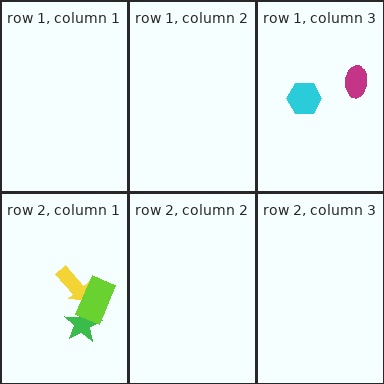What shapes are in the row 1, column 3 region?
The magenta ellipse, the cyan hexagon.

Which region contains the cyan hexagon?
The row 1, column 3 region.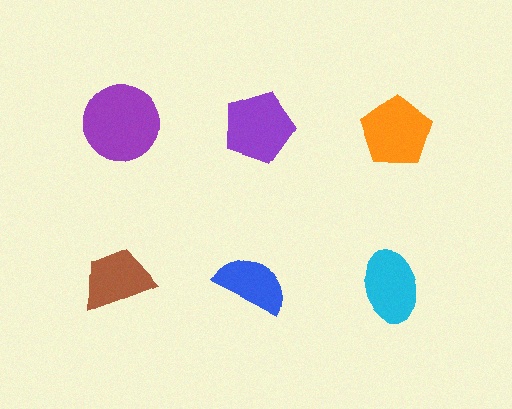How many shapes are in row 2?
3 shapes.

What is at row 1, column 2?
A purple pentagon.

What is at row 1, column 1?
A purple circle.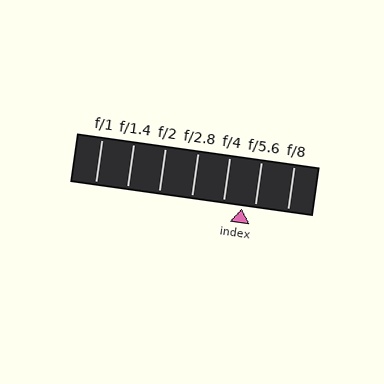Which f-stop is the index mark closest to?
The index mark is closest to f/5.6.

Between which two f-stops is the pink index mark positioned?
The index mark is between f/4 and f/5.6.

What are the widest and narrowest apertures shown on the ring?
The widest aperture shown is f/1 and the narrowest is f/8.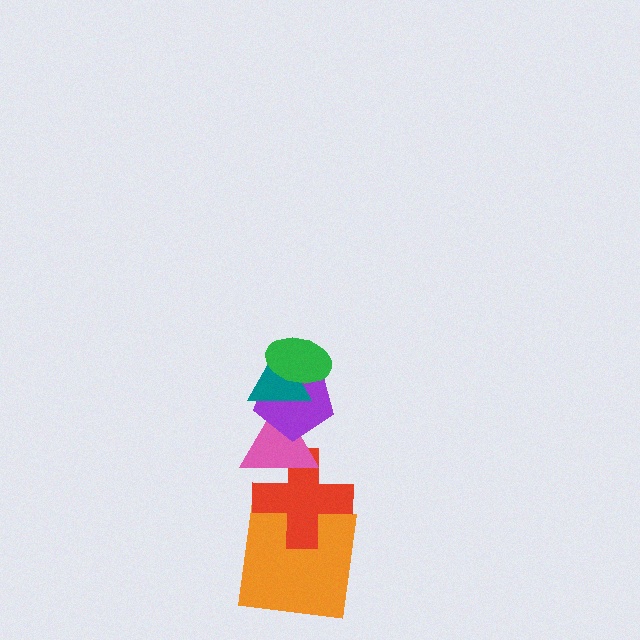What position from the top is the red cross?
The red cross is 5th from the top.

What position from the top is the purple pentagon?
The purple pentagon is 3rd from the top.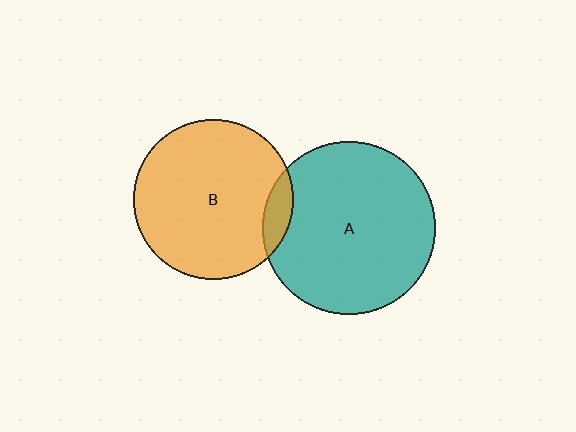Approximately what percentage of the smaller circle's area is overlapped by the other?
Approximately 10%.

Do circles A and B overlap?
Yes.